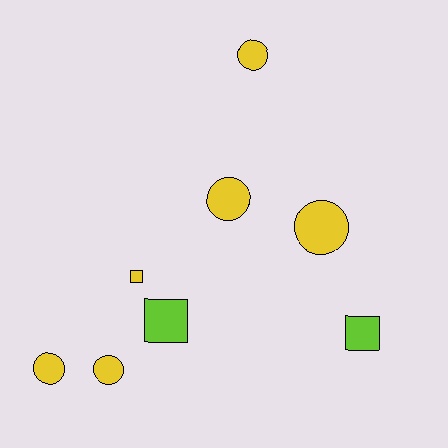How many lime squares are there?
There are 2 lime squares.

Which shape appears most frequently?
Circle, with 5 objects.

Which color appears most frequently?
Yellow, with 6 objects.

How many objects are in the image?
There are 8 objects.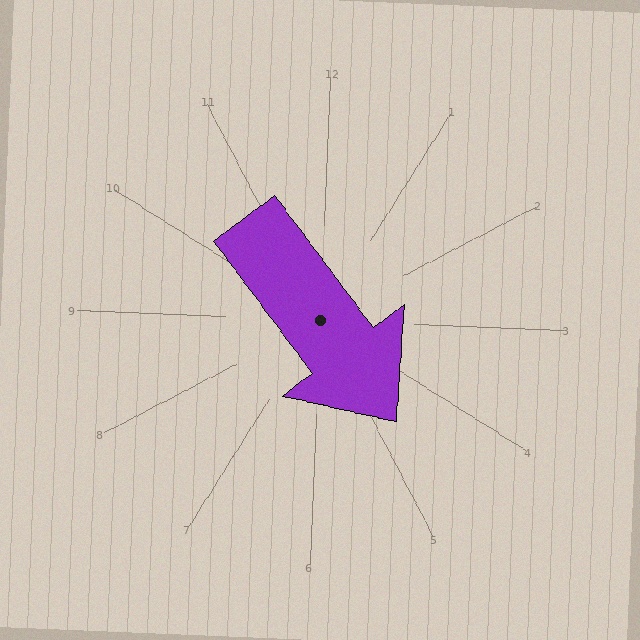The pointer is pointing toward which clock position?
Roughly 5 o'clock.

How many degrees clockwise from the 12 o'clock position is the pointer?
Approximately 141 degrees.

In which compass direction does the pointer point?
Southeast.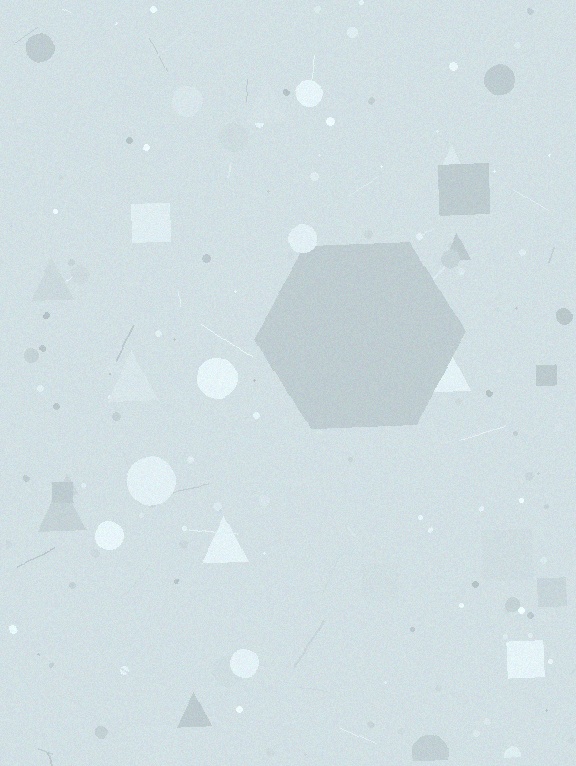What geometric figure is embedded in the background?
A hexagon is embedded in the background.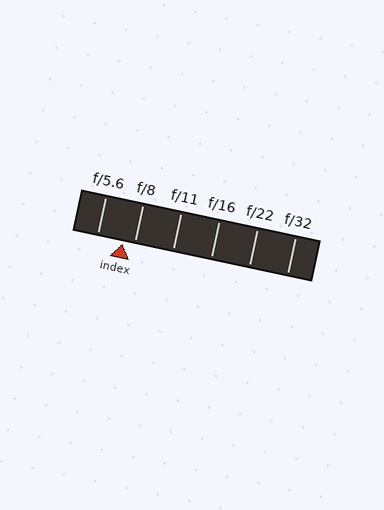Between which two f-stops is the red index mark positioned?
The index mark is between f/5.6 and f/8.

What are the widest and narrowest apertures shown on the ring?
The widest aperture shown is f/5.6 and the narrowest is f/32.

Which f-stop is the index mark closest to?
The index mark is closest to f/8.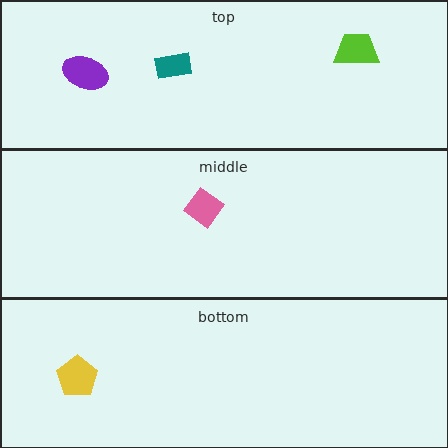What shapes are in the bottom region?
The yellow pentagon.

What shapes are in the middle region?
The pink diamond.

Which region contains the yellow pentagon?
The bottom region.